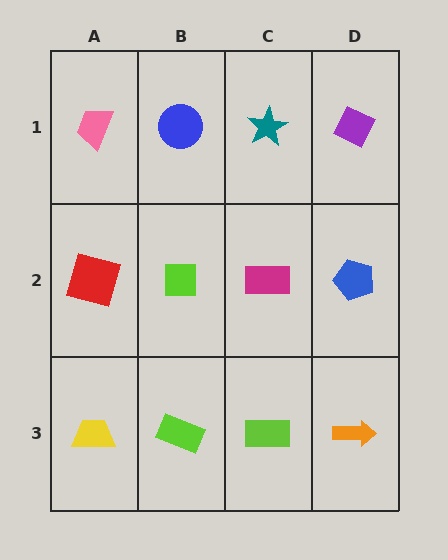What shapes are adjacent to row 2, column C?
A teal star (row 1, column C), a lime rectangle (row 3, column C), a lime square (row 2, column B), a blue pentagon (row 2, column D).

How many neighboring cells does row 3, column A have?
2.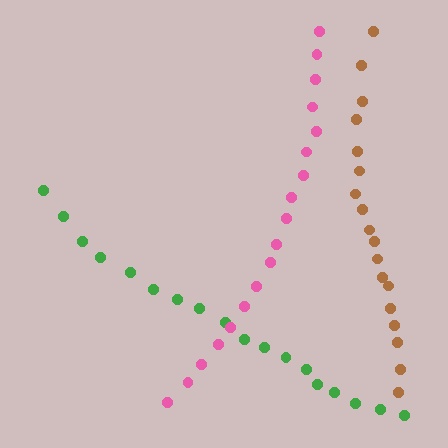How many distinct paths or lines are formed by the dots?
There are 3 distinct paths.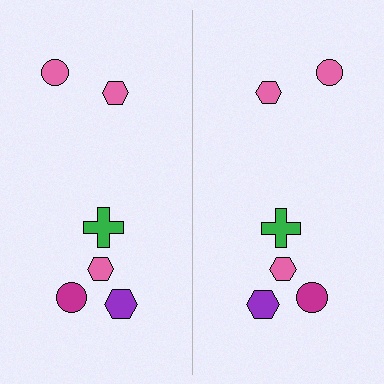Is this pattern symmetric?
Yes, this pattern has bilateral (reflection) symmetry.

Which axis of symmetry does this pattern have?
The pattern has a vertical axis of symmetry running through the center of the image.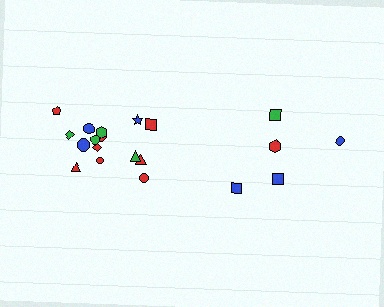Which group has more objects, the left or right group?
The left group.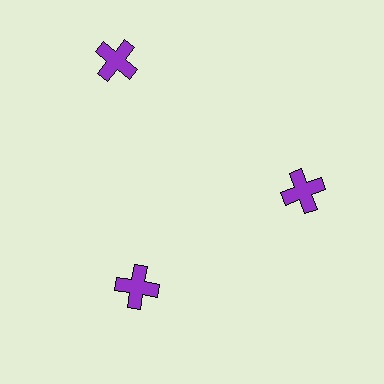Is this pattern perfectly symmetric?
No. The 3 purple crosses are arranged in a ring, but one element near the 11 o'clock position is pushed outward from the center, breaking the 3-fold rotational symmetry.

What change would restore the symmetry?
The symmetry would be restored by moving it inward, back onto the ring so that all 3 crosses sit at equal angles and equal distance from the center.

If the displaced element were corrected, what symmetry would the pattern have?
It would have 3-fold rotational symmetry — the pattern would map onto itself every 120 degrees.